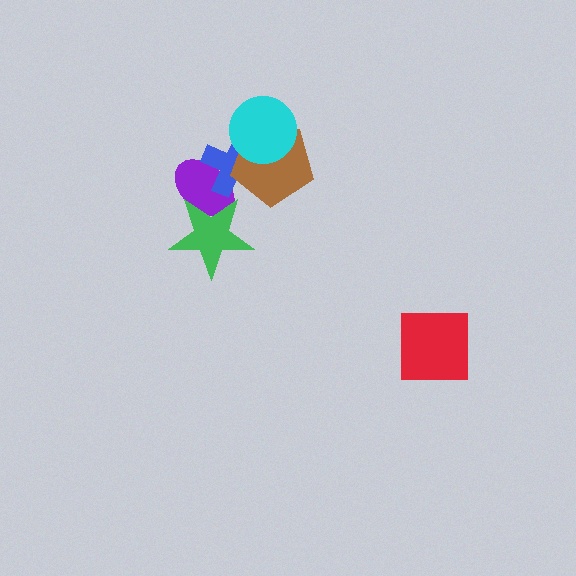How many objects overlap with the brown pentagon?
2 objects overlap with the brown pentagon.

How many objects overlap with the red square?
0 objects overlap with the red square.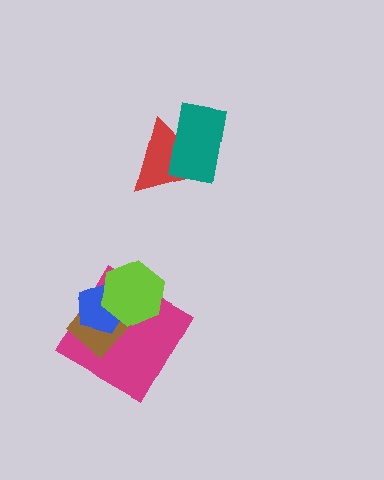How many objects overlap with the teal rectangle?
1 object overlaps with the teal rectangle.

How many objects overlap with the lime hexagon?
3 objects overlap with the lime hexagon.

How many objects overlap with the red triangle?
1 object overlaps with the red triangle.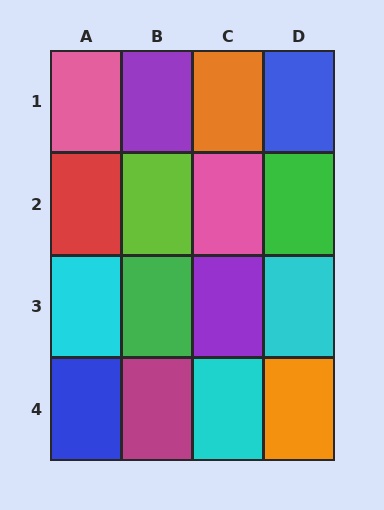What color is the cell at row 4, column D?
Orange.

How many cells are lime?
1 cell is lime.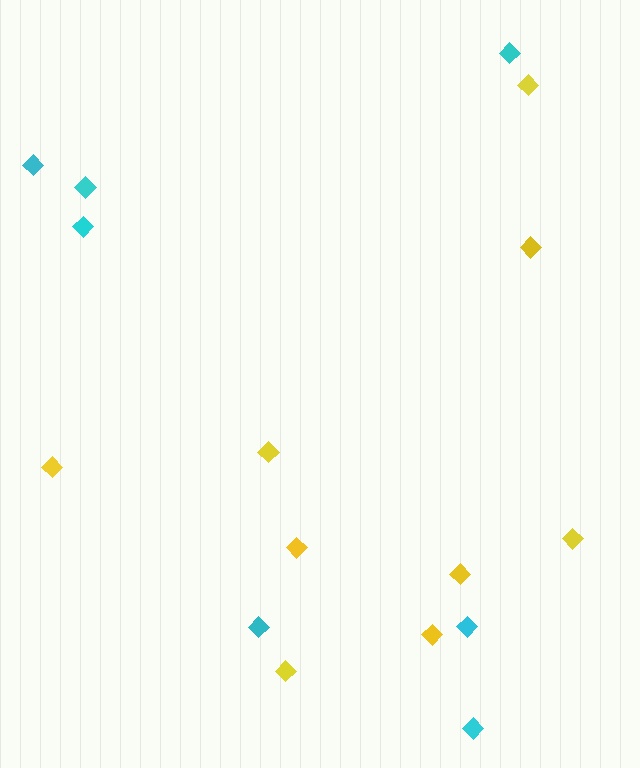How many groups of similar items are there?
There are 2 groups: one group of cyan diamonds (7) and one group of yellow diamonds (9).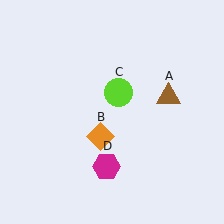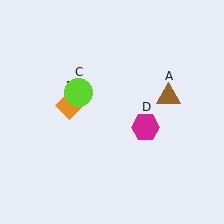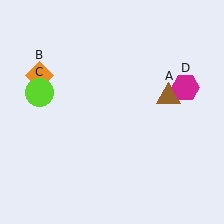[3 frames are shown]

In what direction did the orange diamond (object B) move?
The orange diamond (object B) moved up and to the left.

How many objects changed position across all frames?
3 objects changed position: orange diamond (object B), lime circle (object C), magenta hexagon (object D).